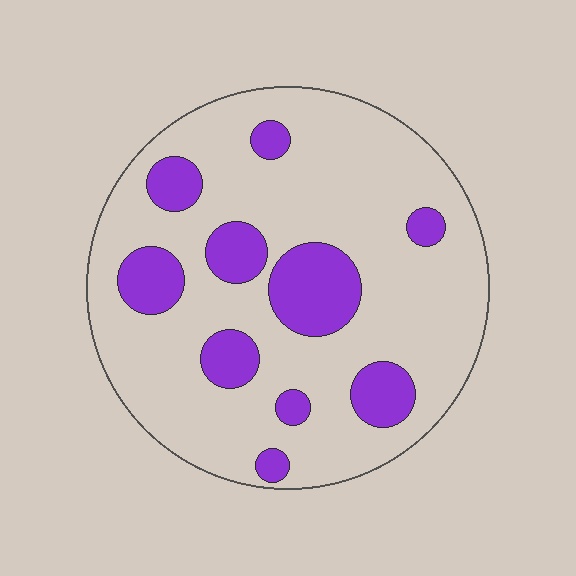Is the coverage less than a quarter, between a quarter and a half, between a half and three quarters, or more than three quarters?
Less than a quarter.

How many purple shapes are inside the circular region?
10.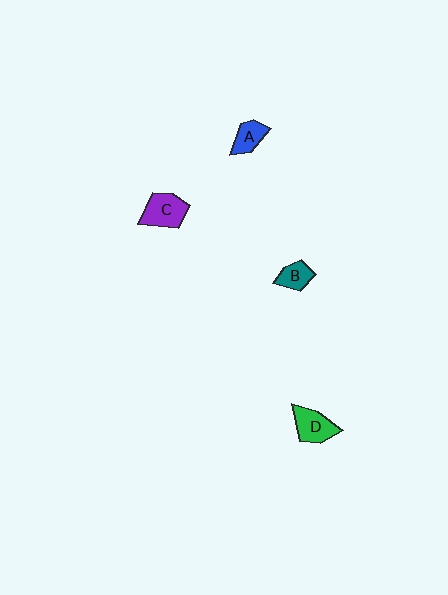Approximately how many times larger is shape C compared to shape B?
Approximately 1.6 times.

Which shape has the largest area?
Shape C (purple).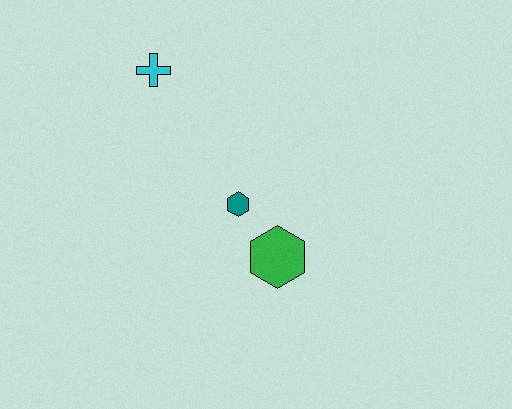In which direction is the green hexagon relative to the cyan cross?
The green hexagon is below the cyan cross.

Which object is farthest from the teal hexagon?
The cyan cross is farthest from the teal hexagon.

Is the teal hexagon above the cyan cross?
No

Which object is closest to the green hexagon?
The teal hexagon is closest to the green hexagon.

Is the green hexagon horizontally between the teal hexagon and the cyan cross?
No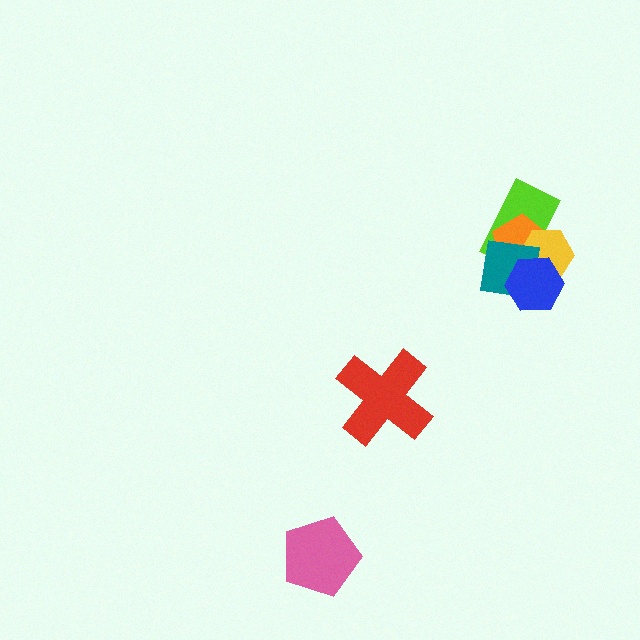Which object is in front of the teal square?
The blue hexagon is in front of the teal square.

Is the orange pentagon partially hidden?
Yes, it is partially covered by another shape.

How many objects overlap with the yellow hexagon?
4 objects overlap with the yellow hexagon.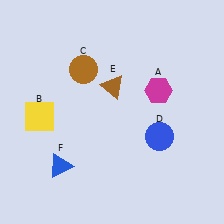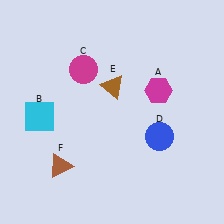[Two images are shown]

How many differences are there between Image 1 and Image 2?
There are 3 differences between the two images.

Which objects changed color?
B changed from yellow to cyan. C changed from brown to magenta. F changed from blue to brown.